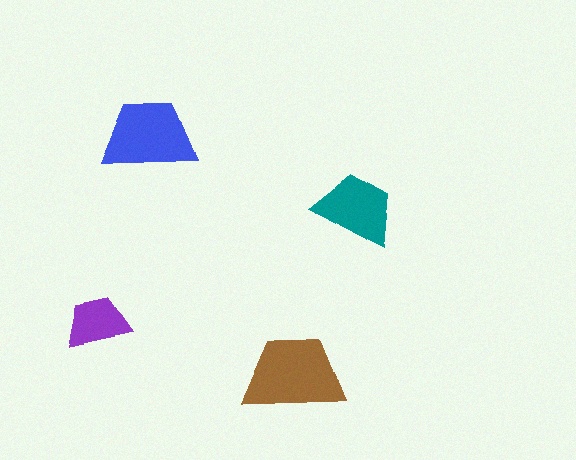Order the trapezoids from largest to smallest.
the brown one, the blue one, the teal one, the purple one.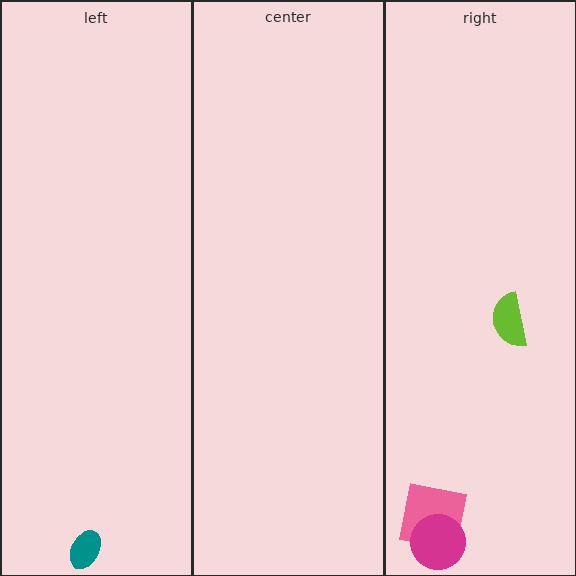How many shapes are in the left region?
1.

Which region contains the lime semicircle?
The right region.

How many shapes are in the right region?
3.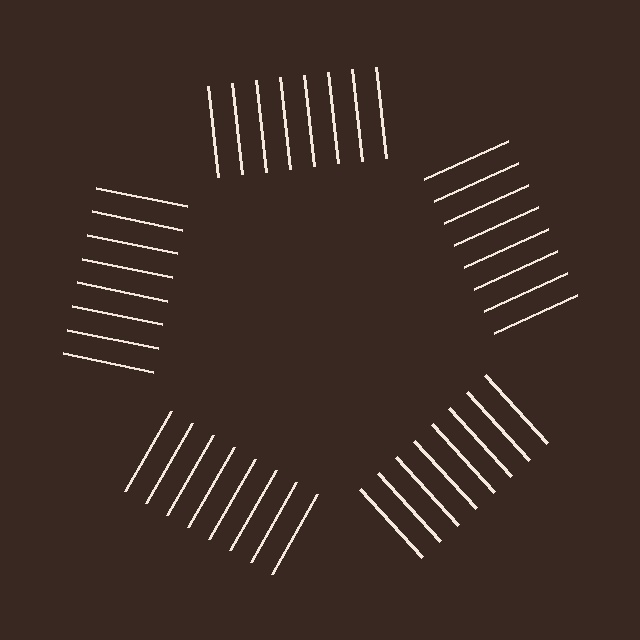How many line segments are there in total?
40 — 8 along each of the 5 edges.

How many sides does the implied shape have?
5 sides — the line-ends trace a pentagon.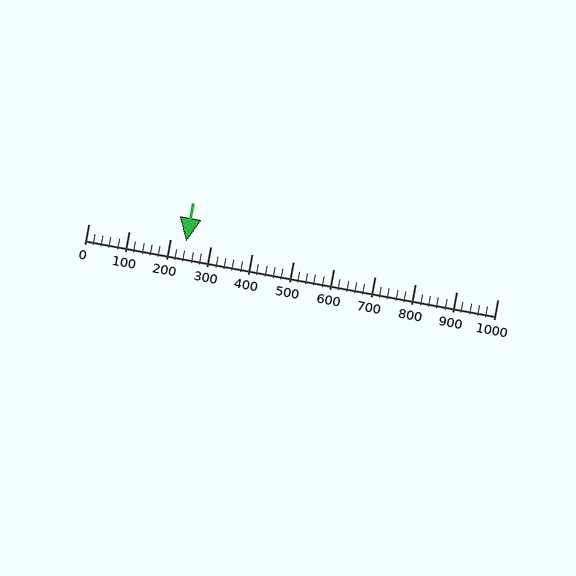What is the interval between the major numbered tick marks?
The major tick marks are spaced 100 units apart.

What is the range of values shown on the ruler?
The ruler shows values from 0 to 1000.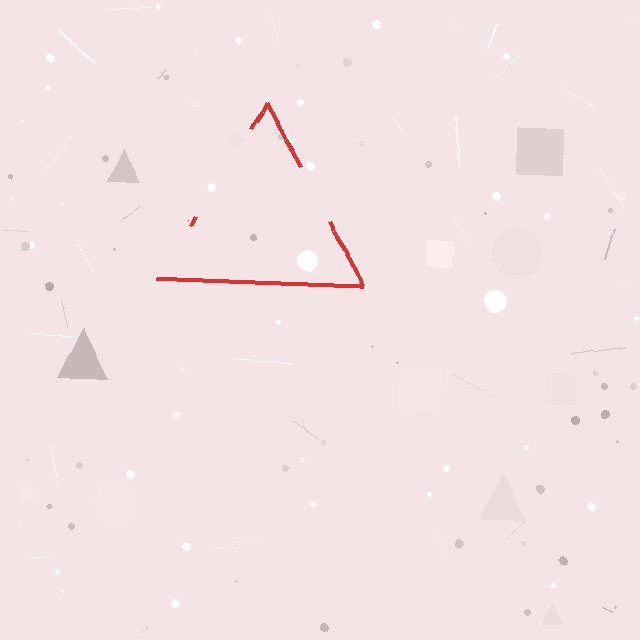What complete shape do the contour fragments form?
The contour fragments form a triangle.